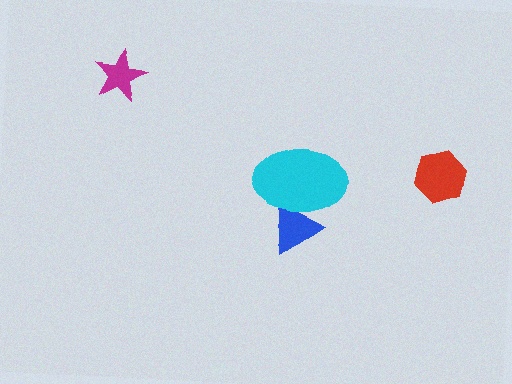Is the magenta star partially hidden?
No, no other shape covers it.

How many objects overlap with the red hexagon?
0 objects overlap with the red hexagon.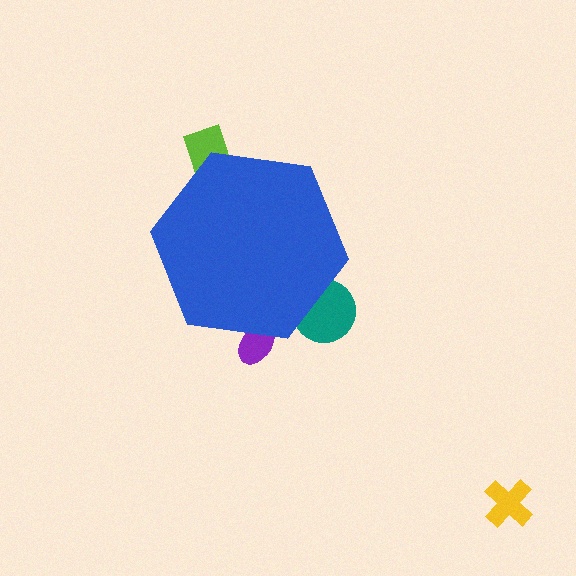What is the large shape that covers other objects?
A blue hexagon.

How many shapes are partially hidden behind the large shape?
3 shapes are partially hidden.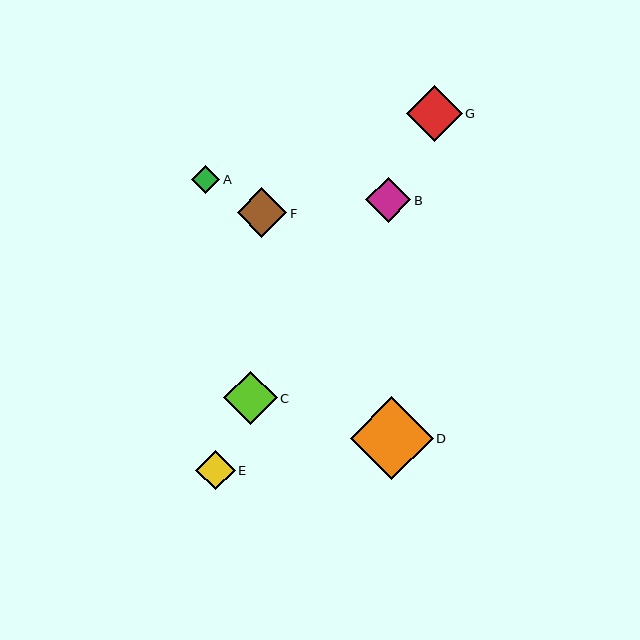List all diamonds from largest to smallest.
From largest to smallest: D, G, C, F, B, E, A.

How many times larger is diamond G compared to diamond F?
Diamond G is approximately 1.1 times the size of diamond F.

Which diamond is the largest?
Diamond D is the largest with a size of approximately 83 pixels.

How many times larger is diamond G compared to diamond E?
Diamond G is approximately 1.4 times the size of diamond E.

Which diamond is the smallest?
Diamond A is the smallest with a size of approximately 28 pixels.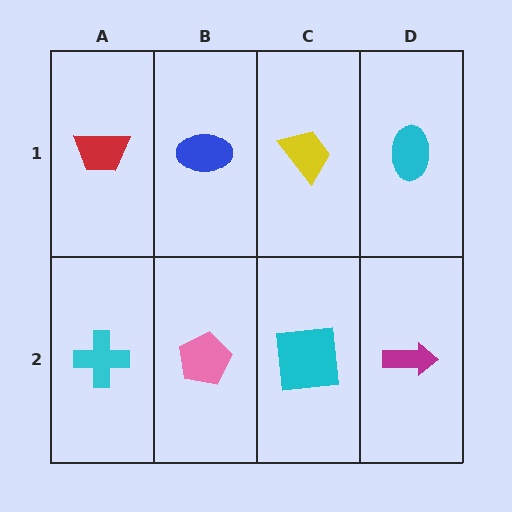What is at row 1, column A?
A red trapezoid.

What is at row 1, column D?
A cyan ellipse.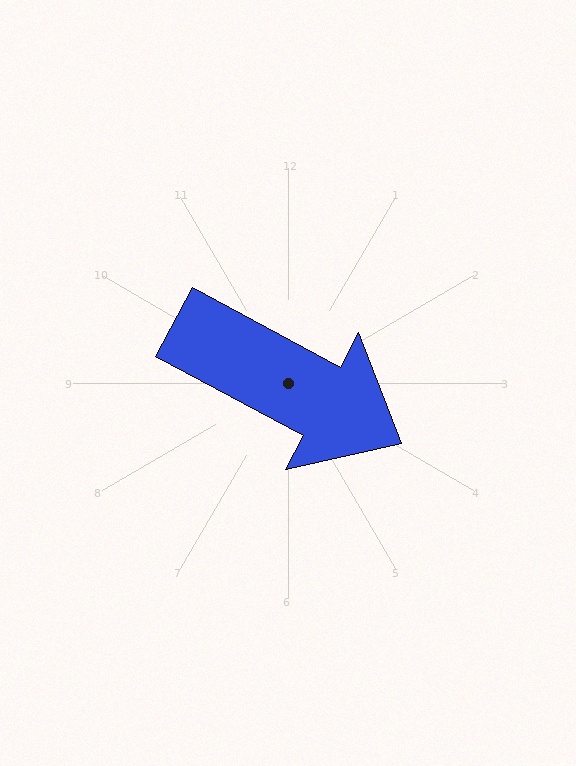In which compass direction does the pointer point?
Southeast.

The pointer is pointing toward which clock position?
Roughly 4 o'clock.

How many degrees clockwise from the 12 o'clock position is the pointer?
Approximately 118 degrees.